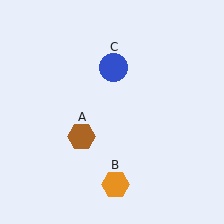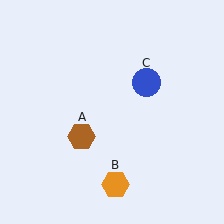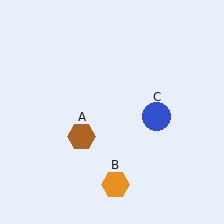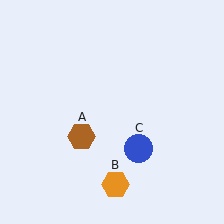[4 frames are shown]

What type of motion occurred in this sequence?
The blue circle (object C) rotated clockwise around the center of the scene.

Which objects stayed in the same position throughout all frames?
Brown hexagon (object A) and orange hexagon (object B) remained stationary.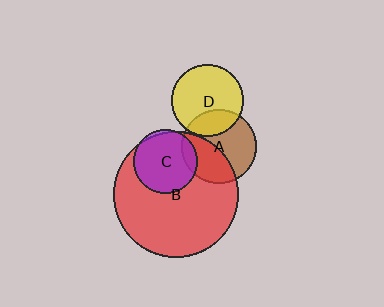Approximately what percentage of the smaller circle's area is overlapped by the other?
Approximately 5%.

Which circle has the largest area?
Circle B (red).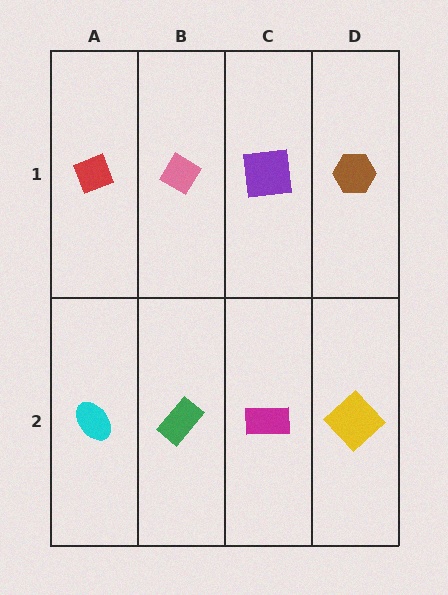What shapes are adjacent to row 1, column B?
A green rectangle (row 2, column B), a red diamond (row 1, column A), a purple square (row 1, column C).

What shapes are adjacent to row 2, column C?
A purple square (row 1, column C), a green rectangle (row 2, column B), a yellow diamond (row 2, column D).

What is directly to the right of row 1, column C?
A brown hexagon.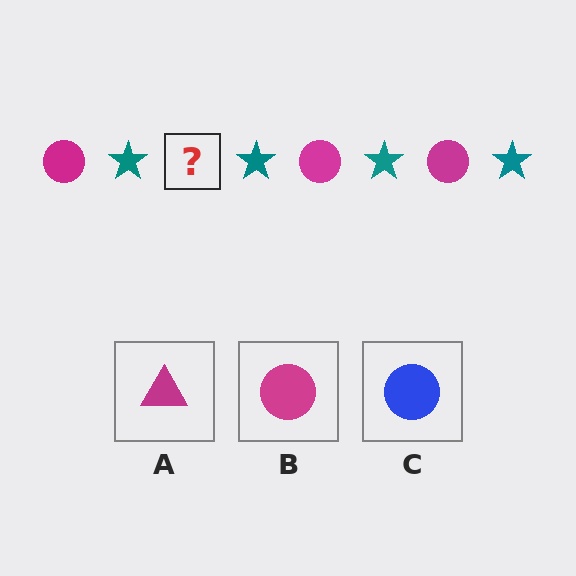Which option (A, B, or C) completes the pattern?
B.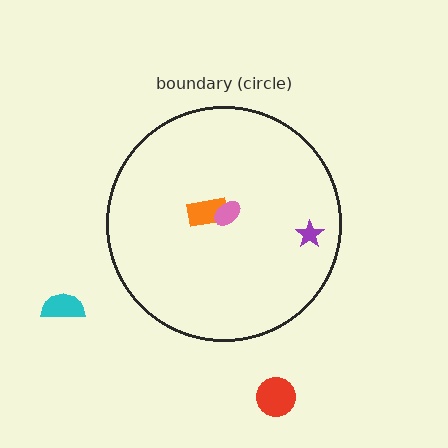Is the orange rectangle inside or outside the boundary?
Inside.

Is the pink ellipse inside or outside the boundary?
Inside.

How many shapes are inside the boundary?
3 inside, 2 outside.